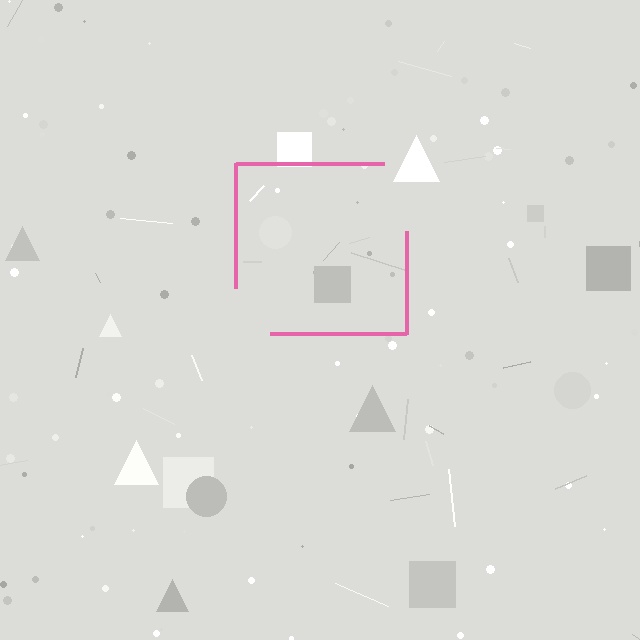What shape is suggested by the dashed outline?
The dashed outline suggests a square.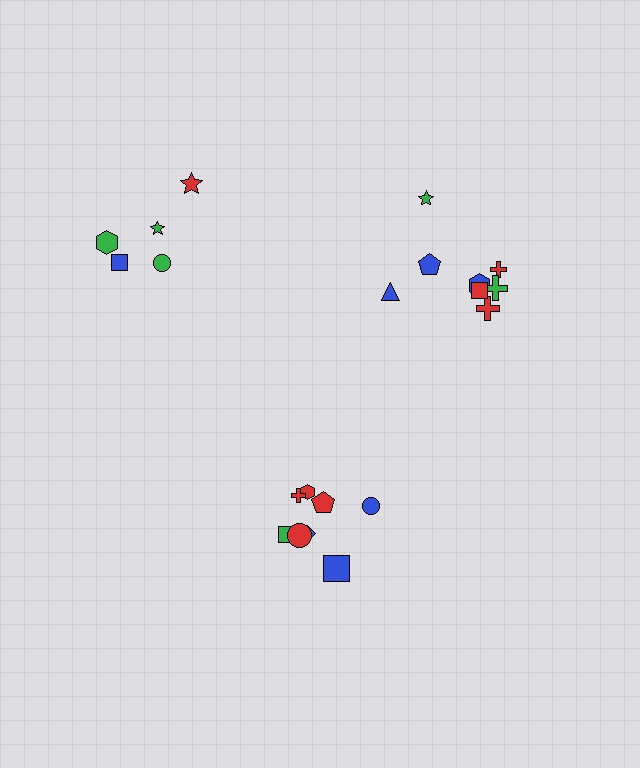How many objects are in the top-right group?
There are 8 objects.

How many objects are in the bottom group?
There are 8 objects.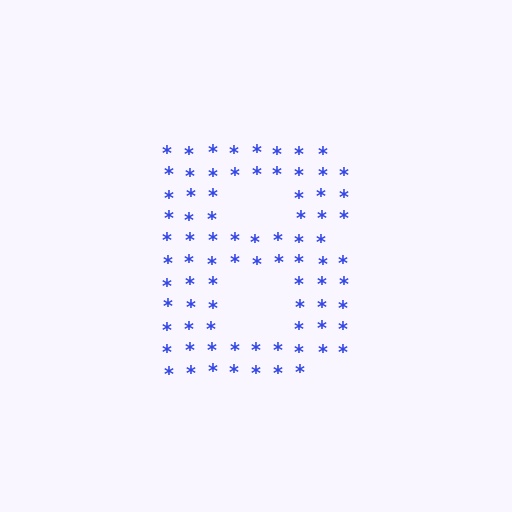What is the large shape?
The large shape is the letter B.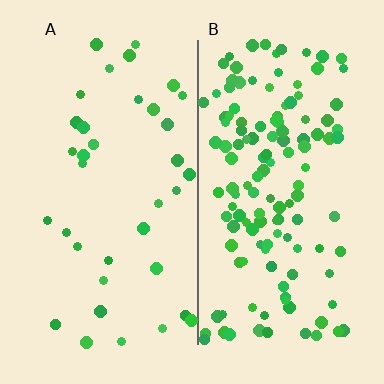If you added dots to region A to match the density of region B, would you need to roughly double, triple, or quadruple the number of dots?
Approximately quadruple.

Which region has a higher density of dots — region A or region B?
B (the right).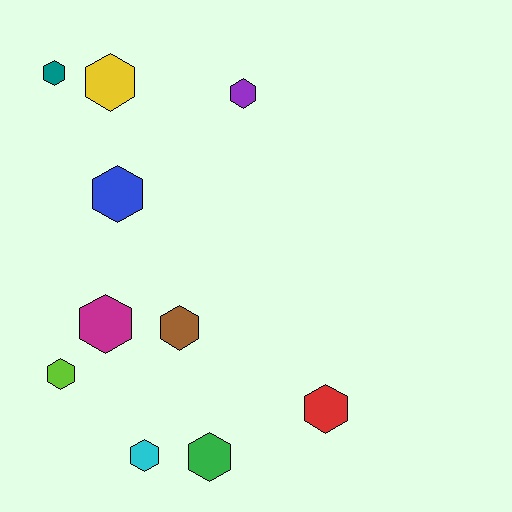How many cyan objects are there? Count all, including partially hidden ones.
There is 1 cyan object.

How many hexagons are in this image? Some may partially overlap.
There are 10 hexagons.